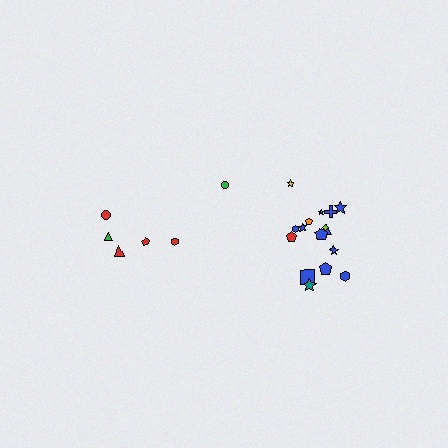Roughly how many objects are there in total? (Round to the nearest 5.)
Roughly 25 objects in total.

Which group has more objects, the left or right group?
The right group.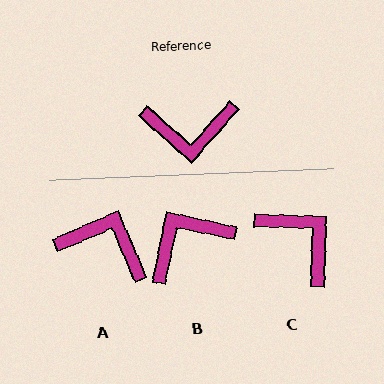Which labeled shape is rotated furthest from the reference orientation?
A, about 155 degrees away.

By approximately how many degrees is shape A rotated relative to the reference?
Approximately 155 degrees counter-clockwise.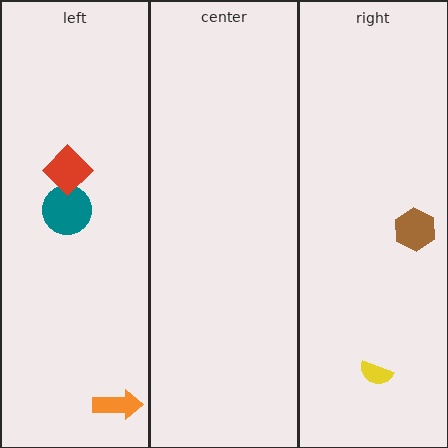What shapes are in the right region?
The yellow semicircle, the brown hexagon.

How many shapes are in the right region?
2.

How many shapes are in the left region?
3.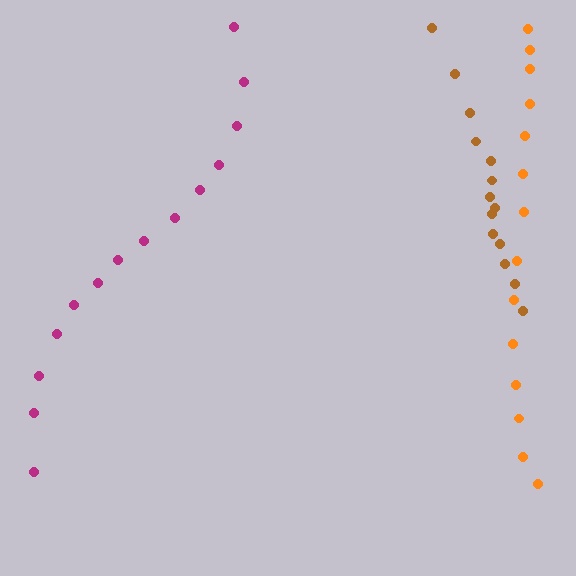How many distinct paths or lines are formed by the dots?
There are 3 distinct paths.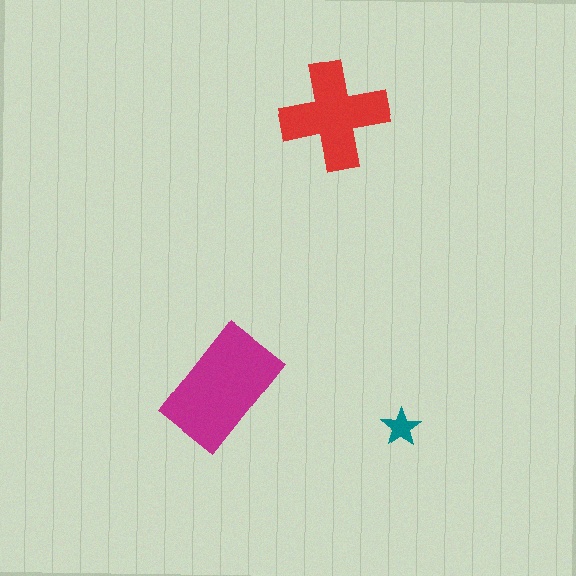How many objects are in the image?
There are 3 objects in the image.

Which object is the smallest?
The teal star.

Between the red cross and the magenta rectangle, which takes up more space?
The magenta rectangle.